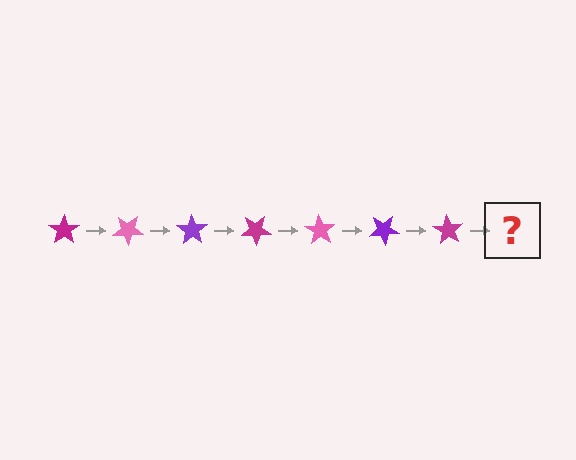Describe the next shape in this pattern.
It should be a pink star, rotated 245 degrees from the start.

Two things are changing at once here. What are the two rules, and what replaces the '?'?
The two rules are that it rotates 35 degrees each step and the color cycles through magenta, pink, and purple. The '?' should be a pink star, rotated 245 degrees from the start.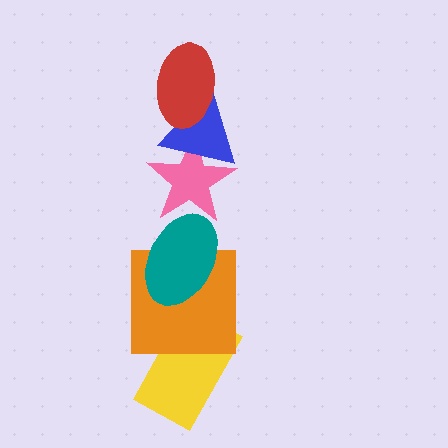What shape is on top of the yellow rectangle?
The orange square is on top of the yellow rectangle.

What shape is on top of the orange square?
The teal ellipse is on top of the orange square.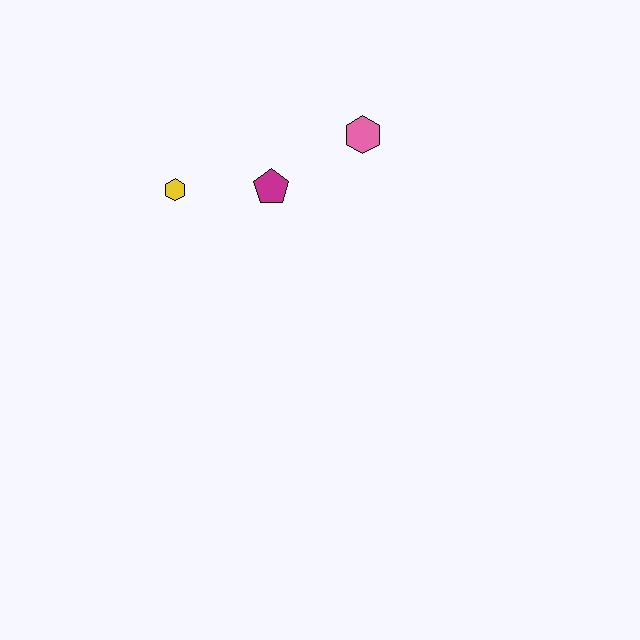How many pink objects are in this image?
There is 1 pink object.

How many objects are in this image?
There are 3 objects.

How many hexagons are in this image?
There are 2 hexagons.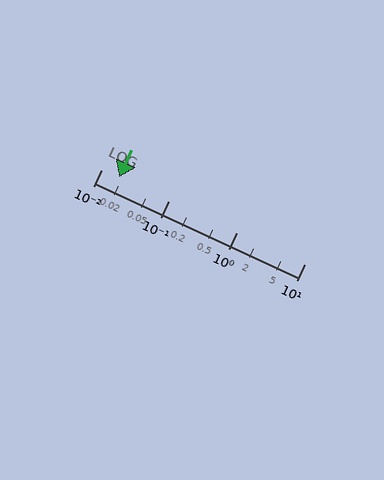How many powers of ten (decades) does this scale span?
The scale spans 3 decades, from 0.01 to 10.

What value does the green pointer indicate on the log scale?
The pointer indicates approximately 0.018.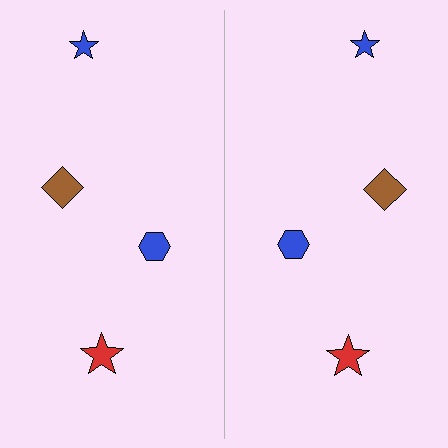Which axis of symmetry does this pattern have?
The pattern has a vertical axis of symmetry running through the center of the image.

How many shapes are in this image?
There are 8 shapes in this image.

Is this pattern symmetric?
Yes, this pattern has bilateral (reflection) symmetry.